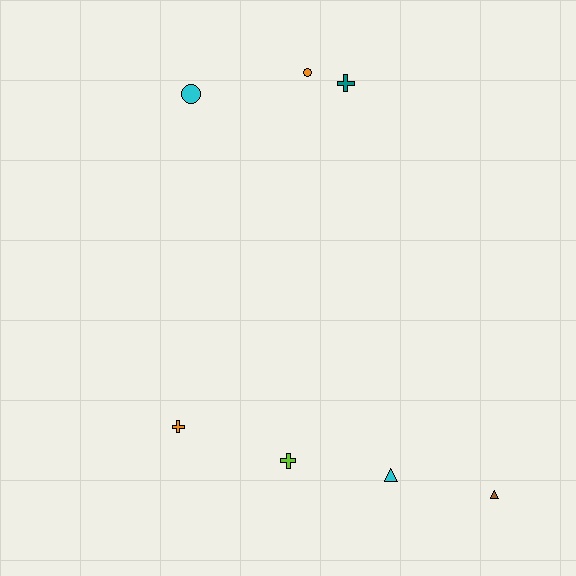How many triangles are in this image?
There are 2 triangles.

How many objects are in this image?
There are 7 objects.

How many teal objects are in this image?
There is 1 teal object.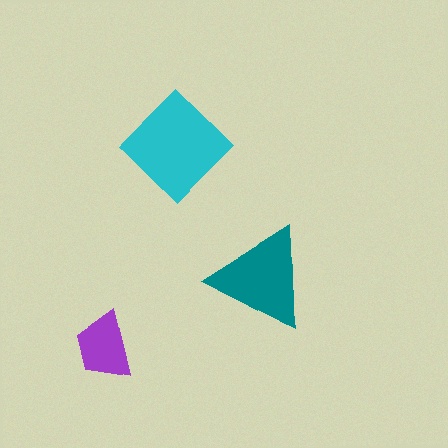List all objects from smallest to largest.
The purple trapezoid, the teal triangle, the cyan diamond.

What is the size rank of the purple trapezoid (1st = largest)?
3rd.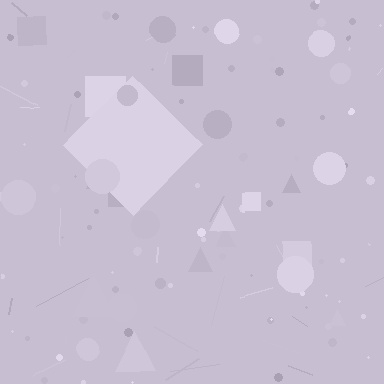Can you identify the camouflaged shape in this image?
The camouflaged shape is a diamond.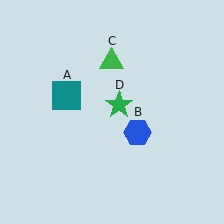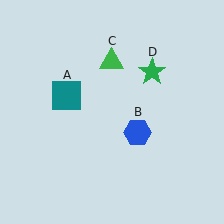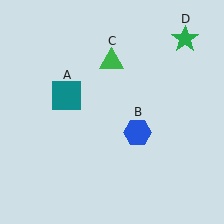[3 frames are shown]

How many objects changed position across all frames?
1 object changed position: green star (object D).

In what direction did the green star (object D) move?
The green star (object D) moved up and to the right.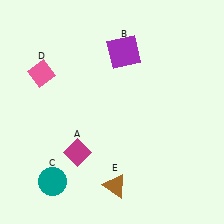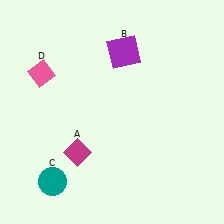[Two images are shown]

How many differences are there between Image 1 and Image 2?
There is 1 difference between the two images.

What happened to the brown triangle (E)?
The brown triangle (E) was removed in Image 2. It was in the bottom-right area of Image 1.